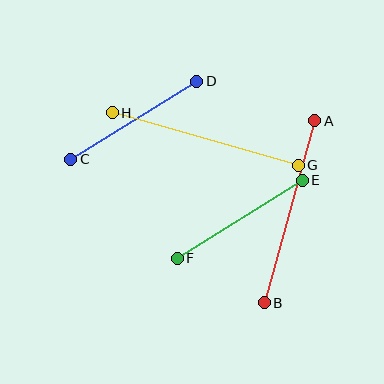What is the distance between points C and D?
The distance is approximately 148 pixels.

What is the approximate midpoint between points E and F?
The midpoint is at approximately (240, 219) pixels.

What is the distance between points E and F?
The distance is approximately 147 pixels.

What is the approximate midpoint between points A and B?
The midpoint is at approximately (289, 212) pixels.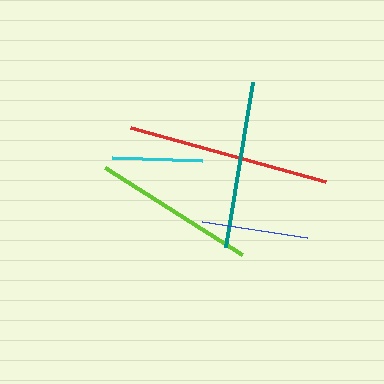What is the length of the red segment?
The red segment is approximately 203 pixels long.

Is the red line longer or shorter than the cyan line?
The red line is longer than the cyan line.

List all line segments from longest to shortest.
From longest to shortest: red, teal, lime, blue, cyan.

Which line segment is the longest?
The red line is the longest at approximately 203 pixels.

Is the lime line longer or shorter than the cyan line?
The lime line is longer than the cyan line.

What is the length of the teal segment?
The teal segment is approximately 167 pixels long.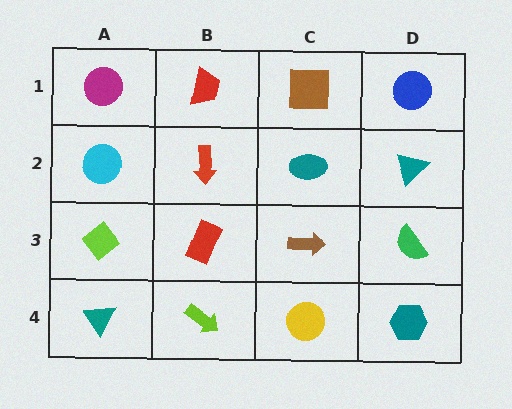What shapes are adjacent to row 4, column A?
A lime diamond (row 3, column A), a lime arrow (row 4, column B).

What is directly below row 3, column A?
A teal triangle.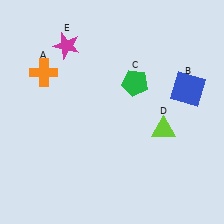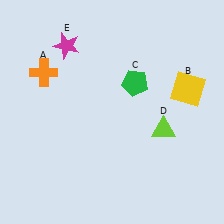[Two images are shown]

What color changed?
The square (B) changed from blue in Image 1 to yellow in Image 2.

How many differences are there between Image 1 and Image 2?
There is 1 difference between the two images.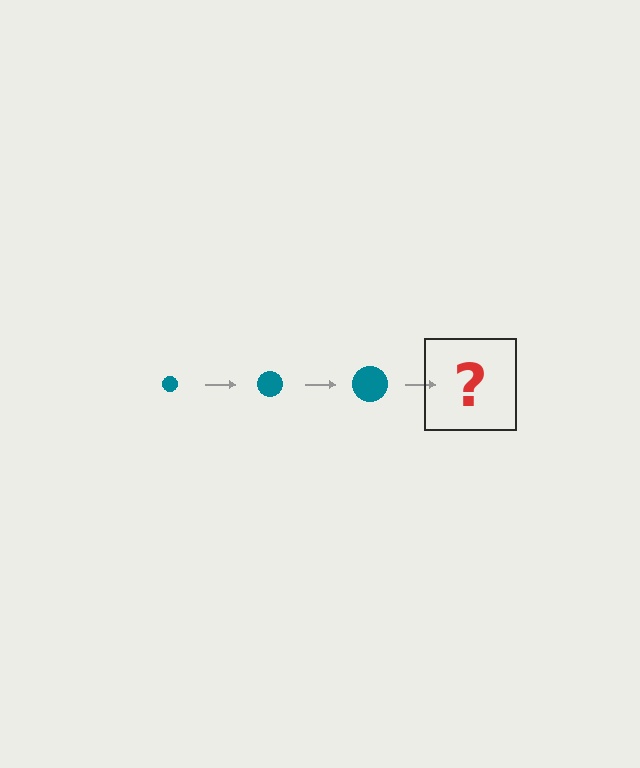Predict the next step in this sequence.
The next step is a teal circle, larger than the previous one.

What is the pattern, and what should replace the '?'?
The pattern is that the circle gets progressively larger each step. The '?' should be a teal circle, larger than the previous one.